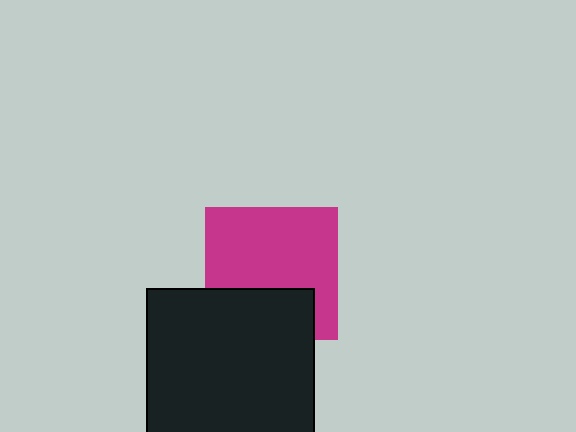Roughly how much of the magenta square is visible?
Most of it is visible (roughly 67%).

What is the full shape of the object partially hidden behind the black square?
The partially hidden object is a magenta square.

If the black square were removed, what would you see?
You would see the complete magenta square.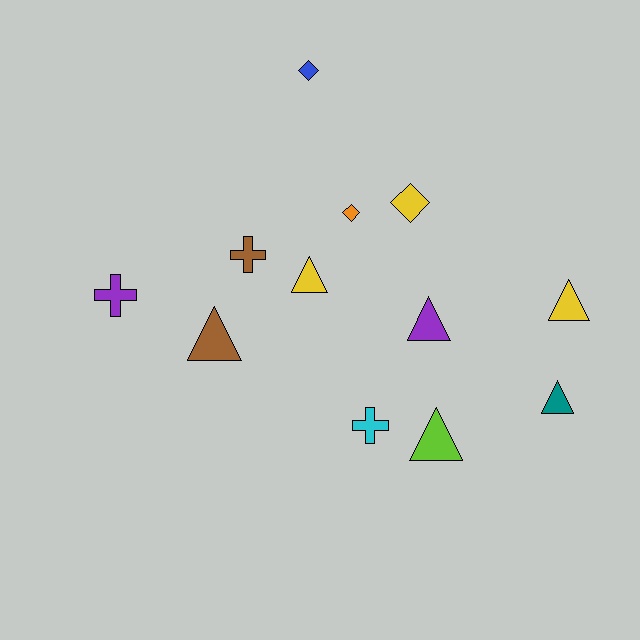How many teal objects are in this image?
There is 1 teal object.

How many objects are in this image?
There are 12 objects.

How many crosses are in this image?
There are 3 crosses.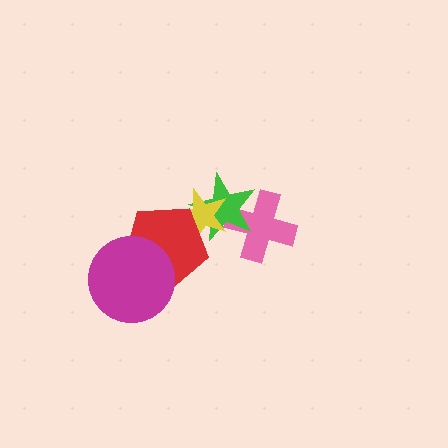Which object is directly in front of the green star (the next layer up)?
The yellow star is directly in front of the green star.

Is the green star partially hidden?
Yes, it is partially covered by another shape.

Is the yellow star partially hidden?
Yes, it is partially covered by another shape.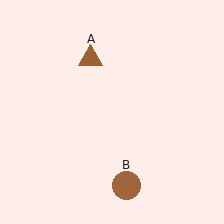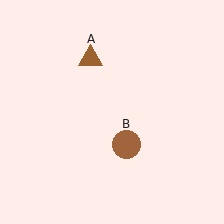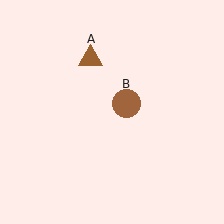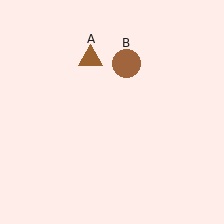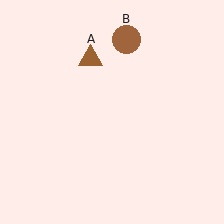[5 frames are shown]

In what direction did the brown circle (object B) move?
The brown circle (object B) moved up.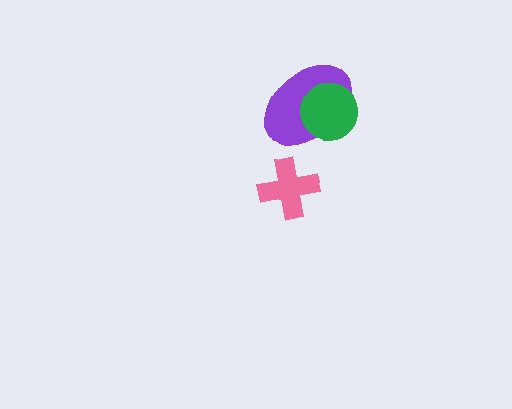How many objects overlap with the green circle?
1 object overlaps with the green circle.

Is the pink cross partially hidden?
No, no other shape covers it.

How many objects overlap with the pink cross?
0 objects overlap with the pink cross.